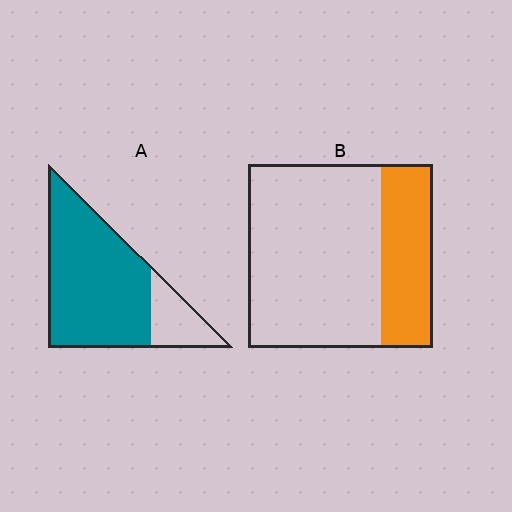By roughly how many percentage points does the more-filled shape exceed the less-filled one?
By roughly 50 percentage points (A over B).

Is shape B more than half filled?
No.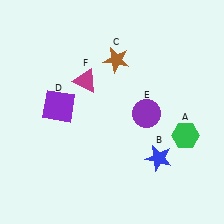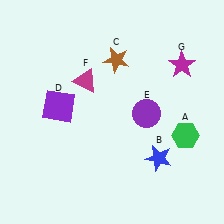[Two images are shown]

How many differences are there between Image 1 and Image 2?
There is 1 difference between the two images.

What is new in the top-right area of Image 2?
A magenta star (G) was added in the top-right area of Image 2.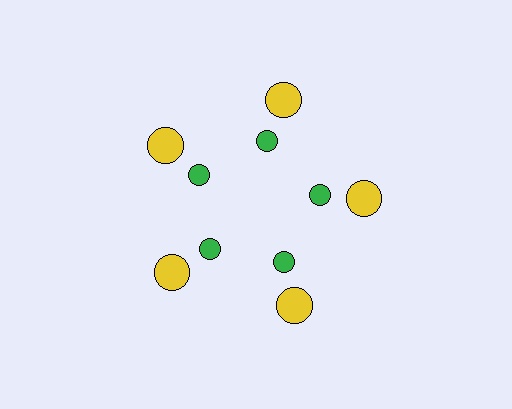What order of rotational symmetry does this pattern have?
This pattern has 5-fold rotational symmetry.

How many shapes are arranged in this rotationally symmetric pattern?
There are 10 shapes, arranged in 5 groups of 2.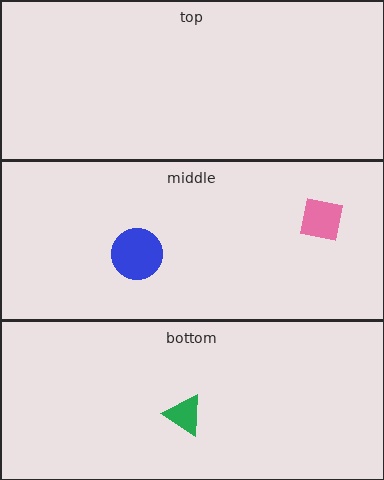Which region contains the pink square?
The middle region.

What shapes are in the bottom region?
The green triangle.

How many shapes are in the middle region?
2.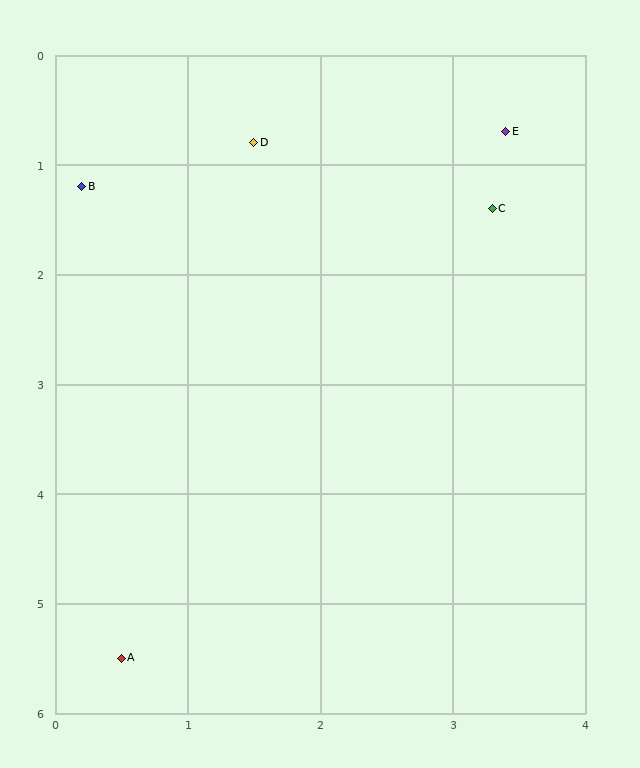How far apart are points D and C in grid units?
Points D and C are about 1.9 grid units apart.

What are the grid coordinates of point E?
Point E is at approximately (3.4, 0.7).